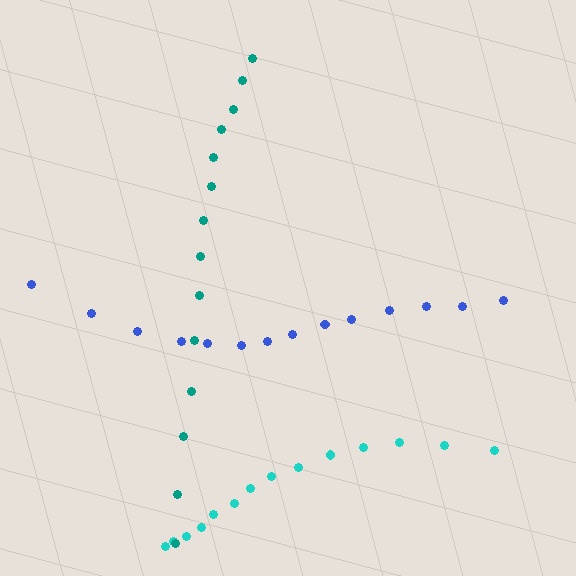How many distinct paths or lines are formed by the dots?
There are 3 distinct paths.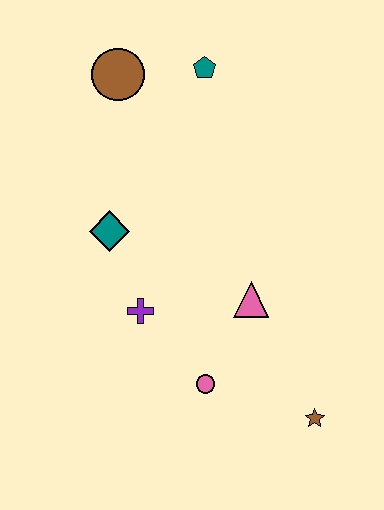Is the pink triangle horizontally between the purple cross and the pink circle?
No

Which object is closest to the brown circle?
The teal pentagon is closest to the brown circle.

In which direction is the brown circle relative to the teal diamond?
The brown circle is above the teal diamond.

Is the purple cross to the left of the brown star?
Yes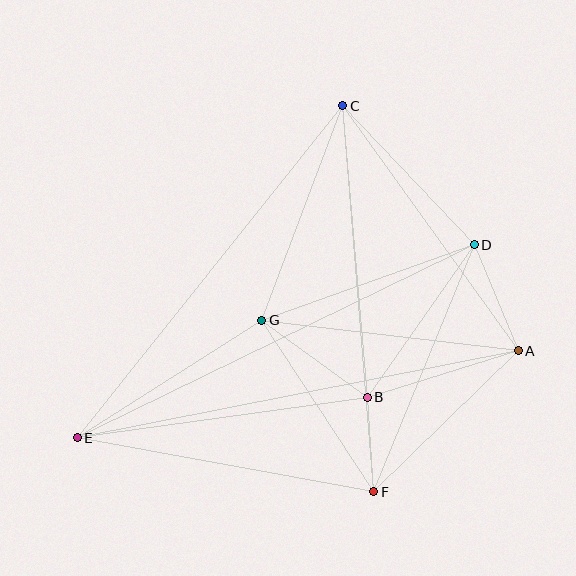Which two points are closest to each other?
Points B and F are closest to each other.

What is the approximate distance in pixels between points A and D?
The distance between A and D is approximately 115 pixels.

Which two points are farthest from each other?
Points A and E are farthest from each other.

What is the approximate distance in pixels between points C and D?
The distance between C and D is approximately 191 pixels.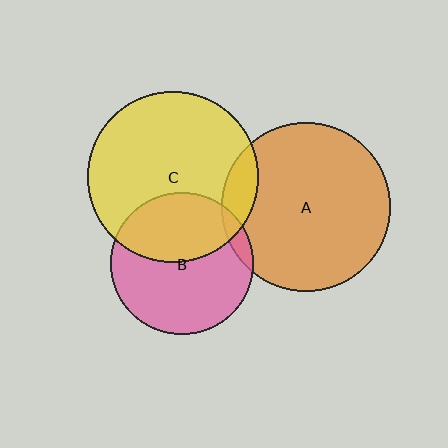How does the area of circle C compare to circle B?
Approximately 1.4 times.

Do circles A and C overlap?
Yes.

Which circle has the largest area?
Circle C (yellow).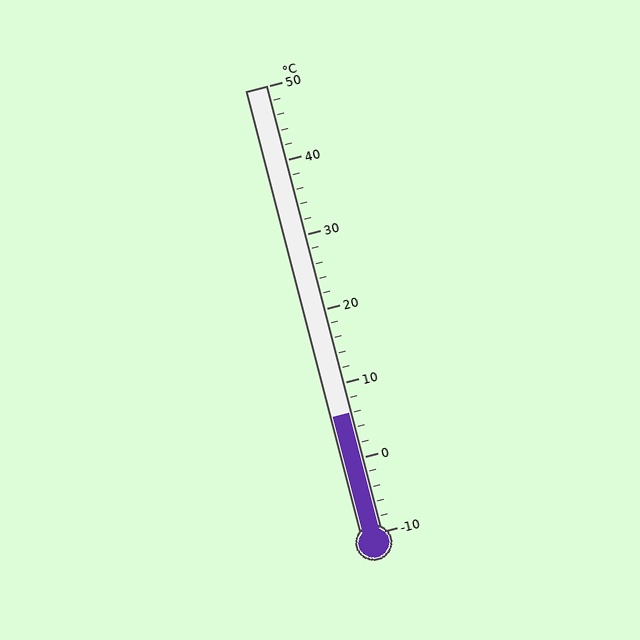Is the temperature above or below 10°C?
The temperature is below 10°C.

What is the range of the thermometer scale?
The thermometer scale ranges from -10°C to 50°C.